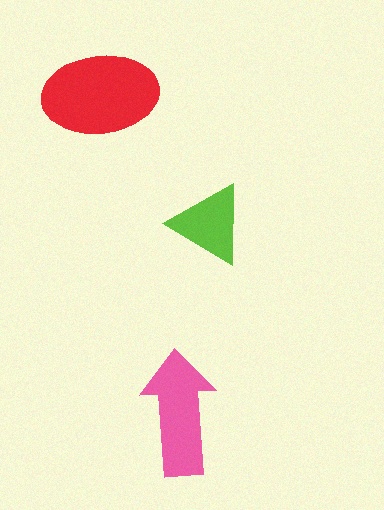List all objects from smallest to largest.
The lime triangle, the pink arrow, the red ellipse.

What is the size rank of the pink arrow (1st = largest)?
2nd.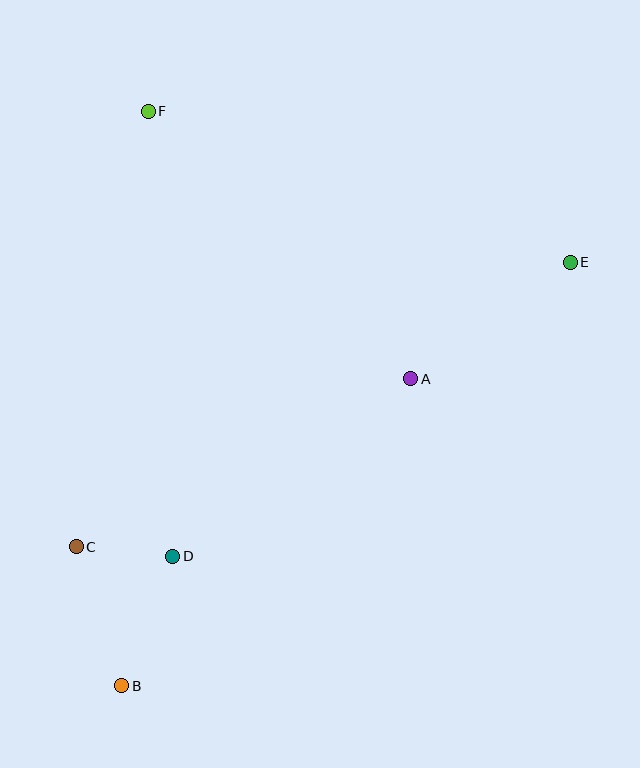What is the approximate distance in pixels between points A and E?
The distance between A and E is approximately 197 pixels.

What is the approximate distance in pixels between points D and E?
The distance between D and E is approximately 494 pixels.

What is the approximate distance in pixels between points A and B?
The distance between A and B is approximately 422 pixels.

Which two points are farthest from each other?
Points B and E are farthest from each other.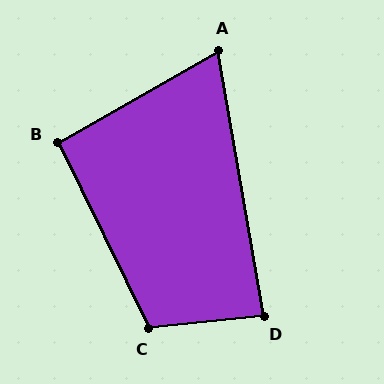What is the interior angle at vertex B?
Approximately 94 degrees (approximately right).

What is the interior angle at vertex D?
Approximately 86 degrees (approximately right).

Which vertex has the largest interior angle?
C, at approximately 110 degrees.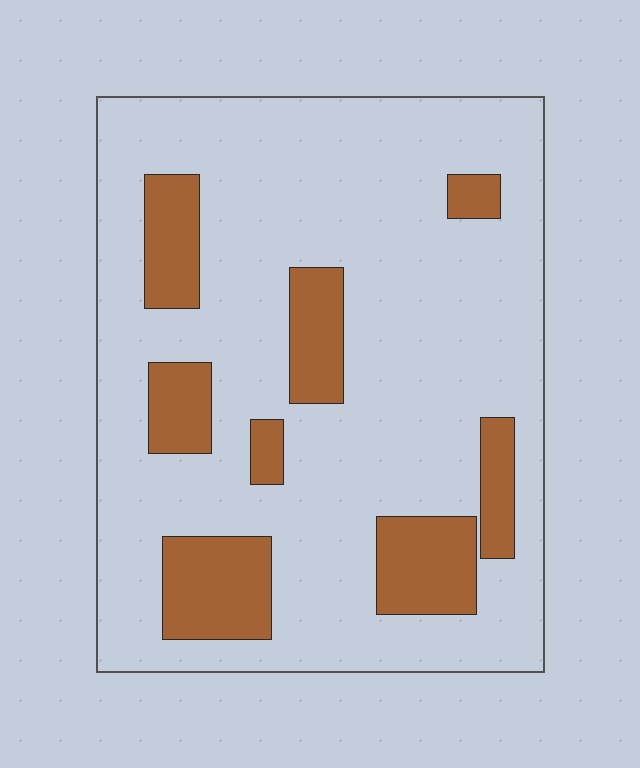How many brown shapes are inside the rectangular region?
8.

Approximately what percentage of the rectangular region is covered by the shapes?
Approximately 20%.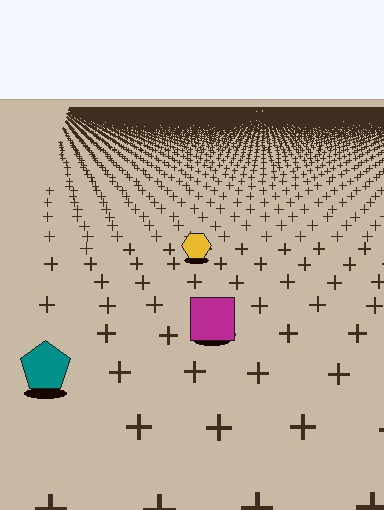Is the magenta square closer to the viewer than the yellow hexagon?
Yes. The magenta square is closer — you can tell from the texture gradient: the ground texture is coarser near it.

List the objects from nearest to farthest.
From nearest to farthest: the teal pentagon, the magenta square, the yellow hexagon.